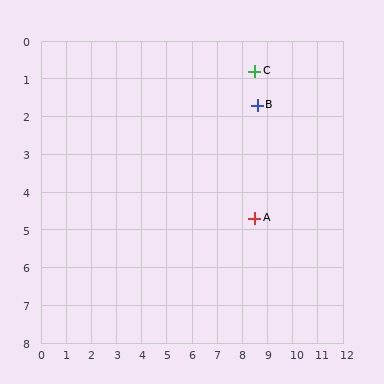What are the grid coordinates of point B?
Point B is at approximately (8.6, 1.7).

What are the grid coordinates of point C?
Point C is at approximately (8.5, 0.8).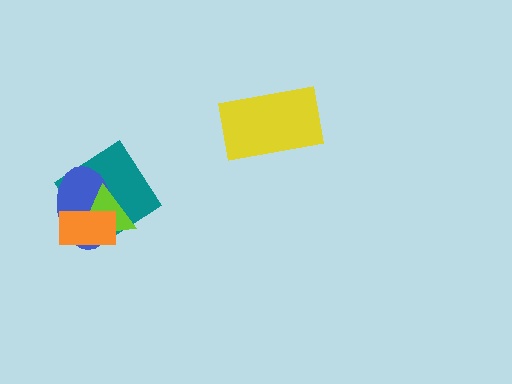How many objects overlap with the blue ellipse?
3 objects overlap with the blue ellipse.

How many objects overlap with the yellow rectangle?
0 objects overlap with the yellow rectangle.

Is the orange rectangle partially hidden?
No, no other shape covers it.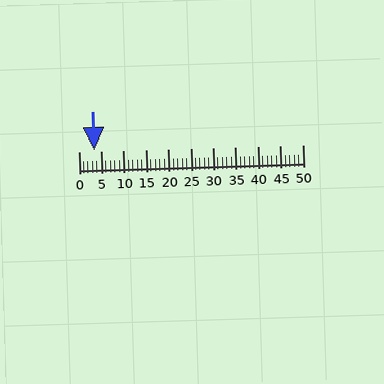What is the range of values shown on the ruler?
The ruler shows values from 0 to 50.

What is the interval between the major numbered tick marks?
The major tick marks are spaced 5 units apart.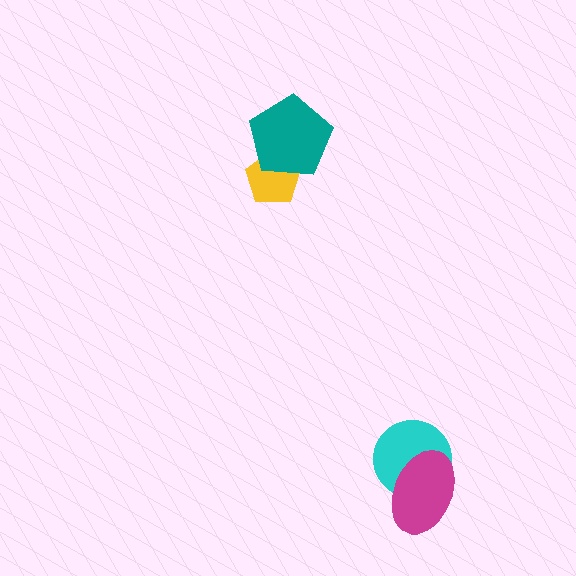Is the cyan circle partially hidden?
Yes, it is partially covered by another shape.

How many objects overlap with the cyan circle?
1 object overlaps with the cyan circle.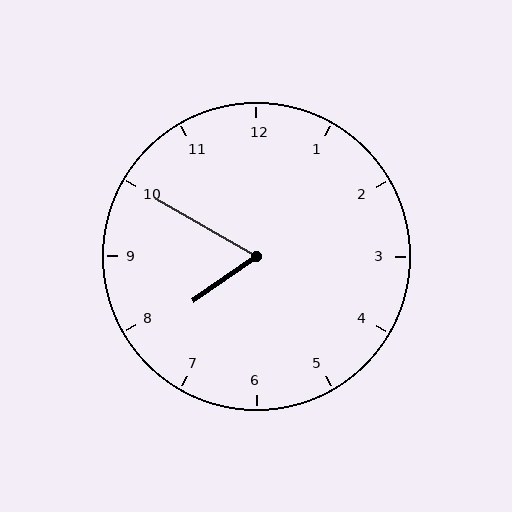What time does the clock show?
7:50.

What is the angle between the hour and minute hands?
Approximately 65 degrees.